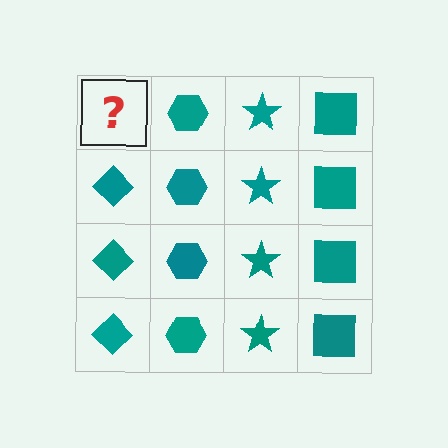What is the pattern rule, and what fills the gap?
The rule is that each column has a consistent shape. The gap should be filled with a teal diamond.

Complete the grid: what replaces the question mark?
The question mark should be replaced with a teal diamond.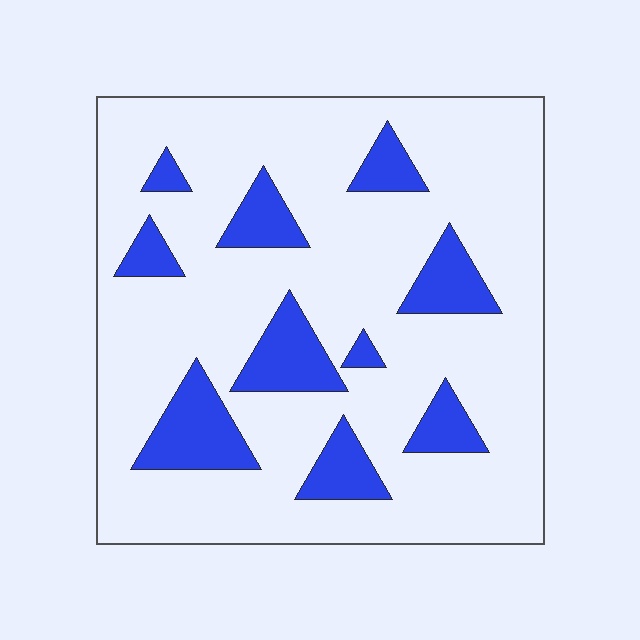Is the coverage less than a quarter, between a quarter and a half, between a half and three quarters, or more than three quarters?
Less than a quarter.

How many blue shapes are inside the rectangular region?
10.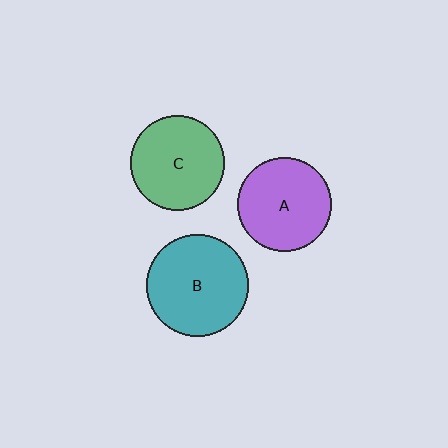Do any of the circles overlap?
No, none of the circles overlap.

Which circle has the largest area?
Circle B (teal).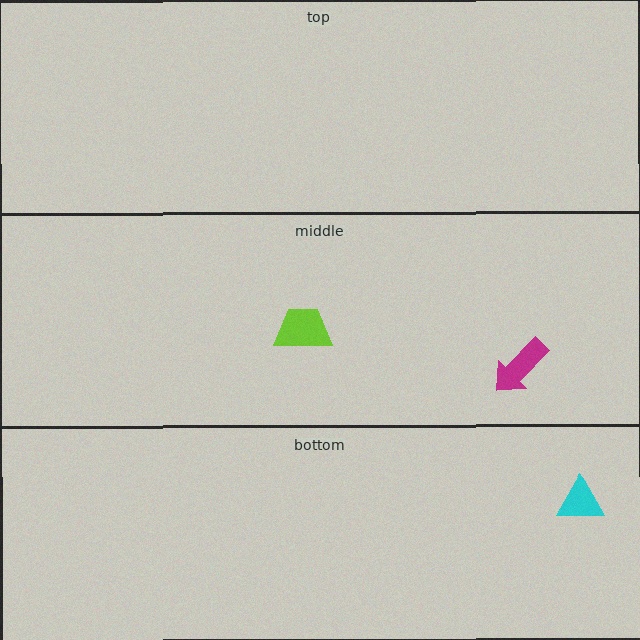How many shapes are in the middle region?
2.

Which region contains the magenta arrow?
The middle region.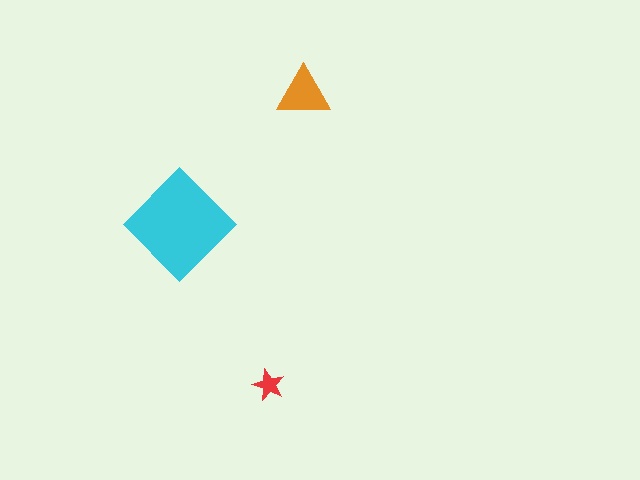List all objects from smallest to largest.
The red star, the orange triangle, the cyan diamond.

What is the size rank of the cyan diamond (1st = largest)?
1st.